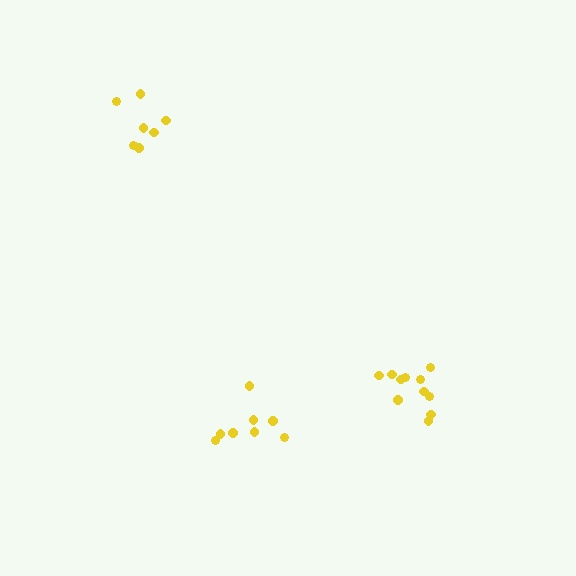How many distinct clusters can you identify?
There are 3 distinct clusters.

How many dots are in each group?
Group 1: 8 dots, Group 2: 11 dots, Group 3: 7 dots (26 total).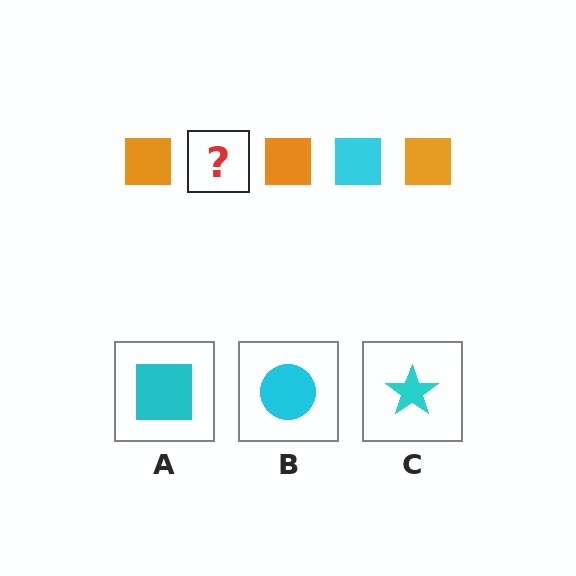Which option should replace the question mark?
Option A.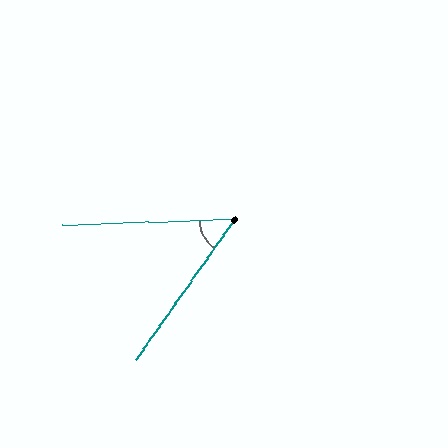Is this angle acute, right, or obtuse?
It is acute.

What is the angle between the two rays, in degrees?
Approximately 53 degrees.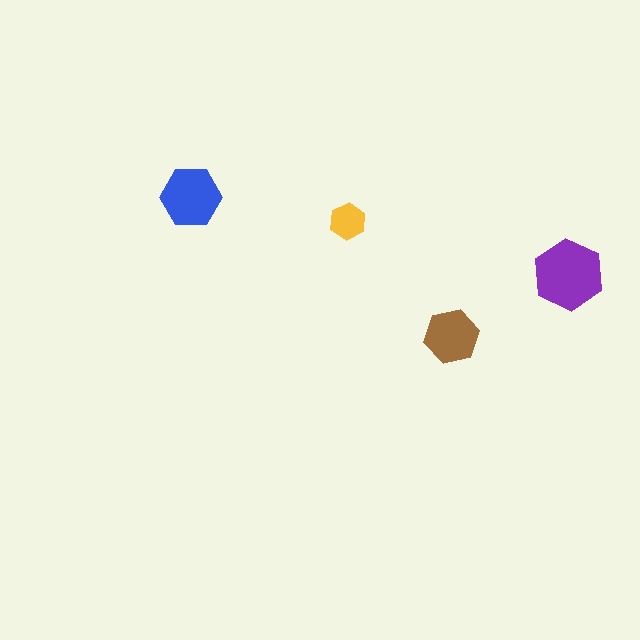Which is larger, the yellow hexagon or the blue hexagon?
The blue one.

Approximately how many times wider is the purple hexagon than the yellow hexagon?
About 2 times wider.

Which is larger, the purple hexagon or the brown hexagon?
The purple one.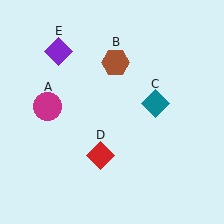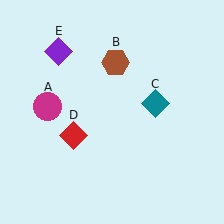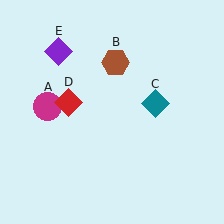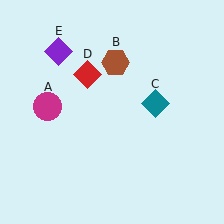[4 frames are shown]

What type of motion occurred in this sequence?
The red diamond (object D) rotated clockwise around the center of the scene.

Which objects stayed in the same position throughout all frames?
Magenta circle (object A) and brown hexagon (object B) and teal diamond (object C) and purple diamond (object E) remained stationary.